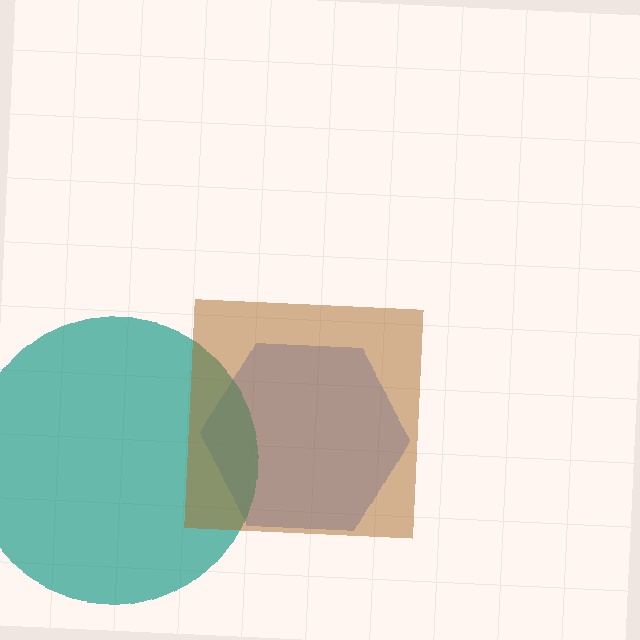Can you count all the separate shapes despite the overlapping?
Yes, there are 3 separate shapes.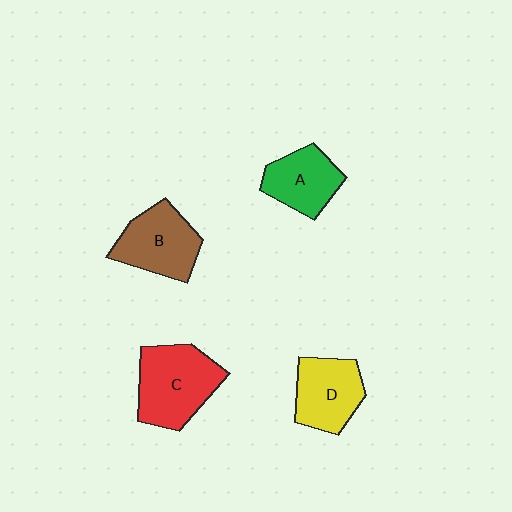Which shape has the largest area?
Shape C (red).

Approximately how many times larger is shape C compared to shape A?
Approximately 1.4 times.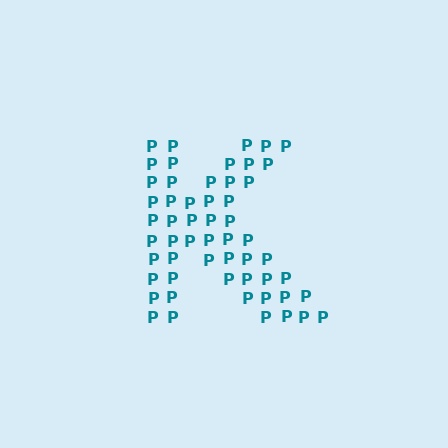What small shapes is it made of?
It is made of small letter P's.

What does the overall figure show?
The overall figure shows the letter K.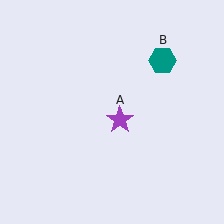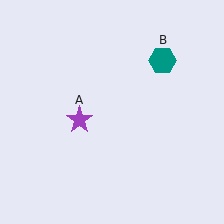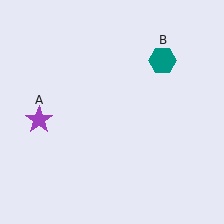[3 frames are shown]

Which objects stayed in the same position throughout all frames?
Teal hexagon (object B) remained stationary.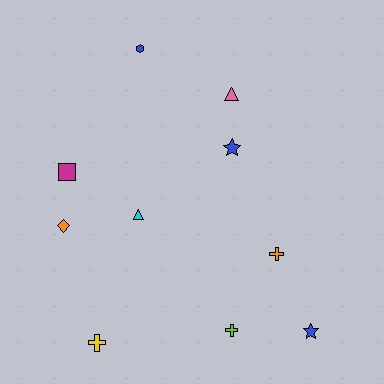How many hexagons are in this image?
There is 1 hexagon.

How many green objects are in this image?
There are no green objects.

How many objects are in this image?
There are 10 objects.